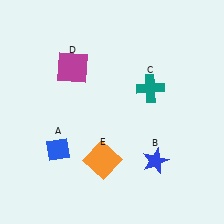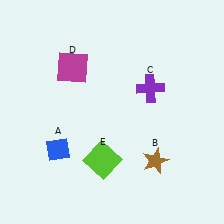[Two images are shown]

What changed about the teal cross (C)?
In Image 1, C is teal. In Image 2, it changed to purple.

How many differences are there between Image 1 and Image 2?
There are 3 differences between the two images.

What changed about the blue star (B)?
In Image 1, B is blue. In Image 2, it changed to brown.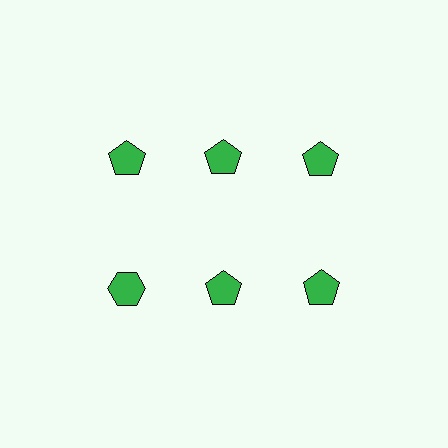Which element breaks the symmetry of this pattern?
The green hexagon in the second row, leftmost column breaks the symmetry. All other shapes are green pentagons.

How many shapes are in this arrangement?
There are 6 shapes arranged in a grid pattern.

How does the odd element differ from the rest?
It has a different shape: hexagon instead of pentagon.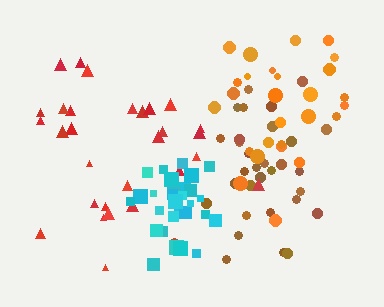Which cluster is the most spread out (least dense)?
Red.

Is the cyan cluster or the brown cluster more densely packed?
Cyan.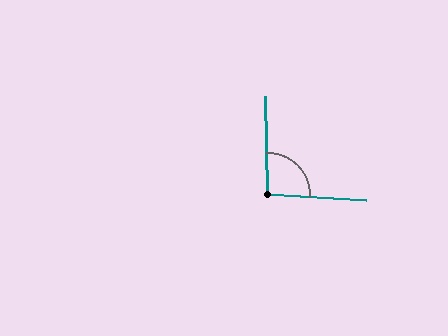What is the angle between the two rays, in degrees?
Approximately 95 degrees.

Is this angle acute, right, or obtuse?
It is approximately a right angle.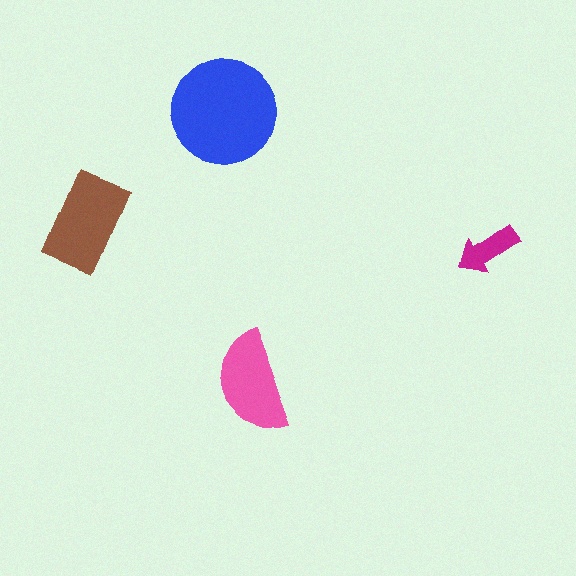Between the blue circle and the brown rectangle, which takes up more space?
The blue circle.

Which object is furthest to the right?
The magenta arrow is rightmost.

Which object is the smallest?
The magenta arrow.